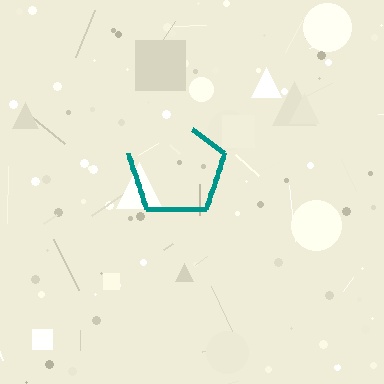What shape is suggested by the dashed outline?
The dashed outline suggests a pentagon.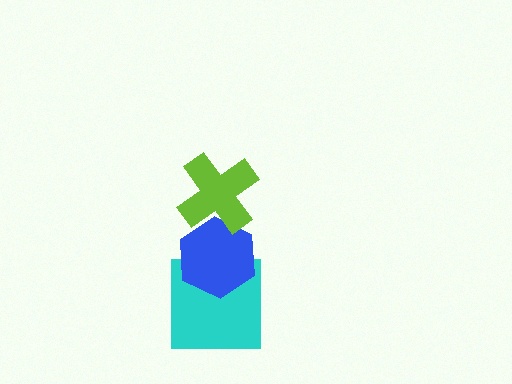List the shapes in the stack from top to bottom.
From top to bottom: the lime cross, the blue hexagon, the cyan square.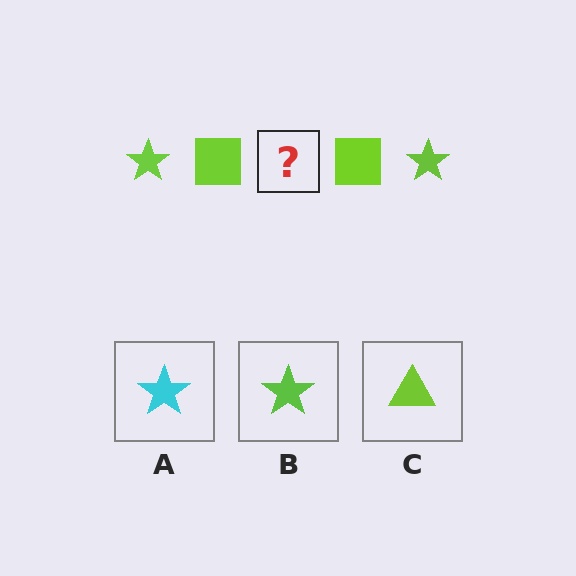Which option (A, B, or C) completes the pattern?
B.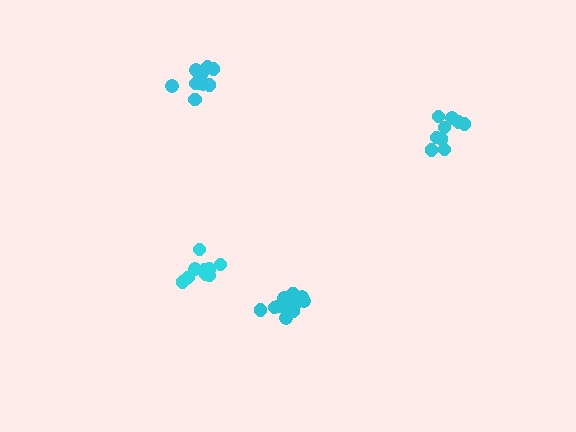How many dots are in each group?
Group 1: 11 dots, Group 2: 9 dots, Group 3: 12 dots, Group 4: 9 dots (41 total).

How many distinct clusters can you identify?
There are 4 distinct clusters.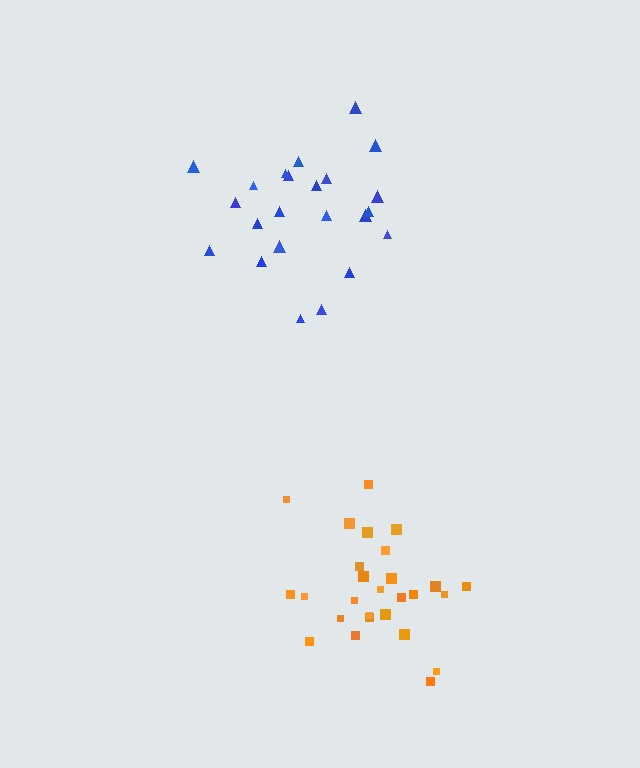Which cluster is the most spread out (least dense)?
Blue.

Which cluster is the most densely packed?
Orange.